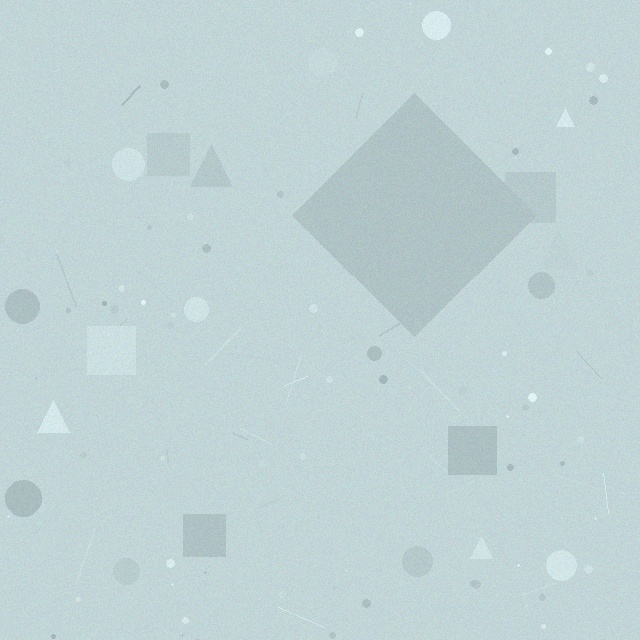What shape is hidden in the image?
A diamond is hidden in the image.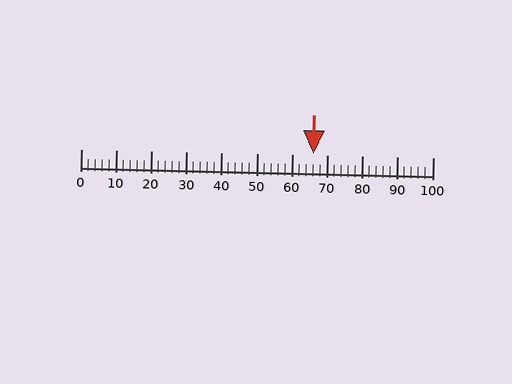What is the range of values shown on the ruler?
The ruler shows values from 0 to 100.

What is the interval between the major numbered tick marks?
The major tick marks are spaced 10 units apart.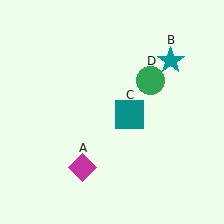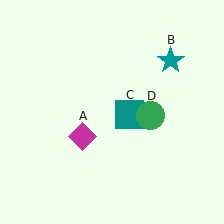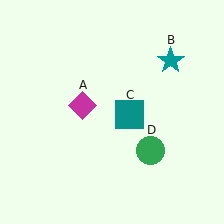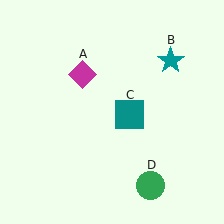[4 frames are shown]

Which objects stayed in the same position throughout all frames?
Teal star (object B) and teal square (object C) remained stationary.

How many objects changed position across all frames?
2 objects changed position: magenta diamond (object A), green circle (object D).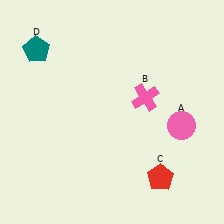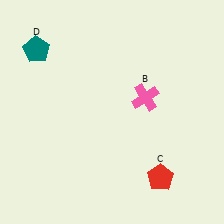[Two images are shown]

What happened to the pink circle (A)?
The pink circle (A) was removed in Image 2. It was in the bottom-right area of Image 1.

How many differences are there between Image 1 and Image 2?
There is 1 difference between the two images.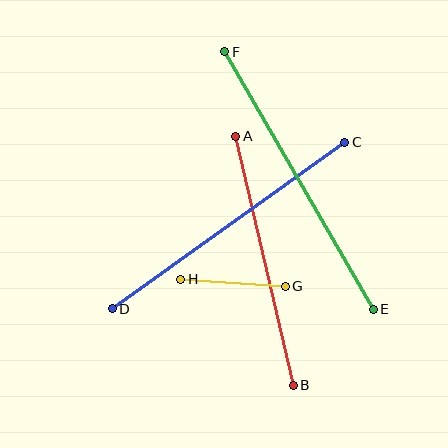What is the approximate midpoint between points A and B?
The midpoint is at approximately (265, 261) pixels.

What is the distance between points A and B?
The distance is approximately 256 pixels.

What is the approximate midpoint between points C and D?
The midpoint is at approximately (229, 226) pixels.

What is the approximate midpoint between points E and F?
The midpoint is at approximately (299, 180) pixels.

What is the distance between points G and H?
The distance is approximately 105 pixels.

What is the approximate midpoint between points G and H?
The midpoint is at approximately (233, 283) pixels.